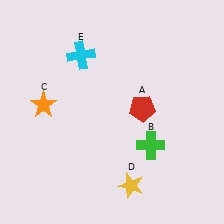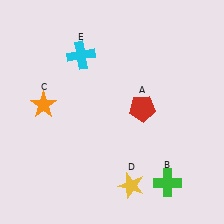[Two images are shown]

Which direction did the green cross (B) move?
The green cross (B) moved down.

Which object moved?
The green cross (B) moved down.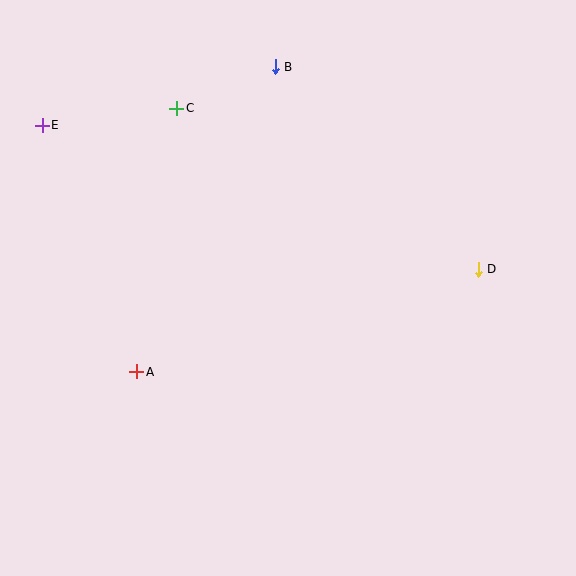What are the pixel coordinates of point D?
Point D is at (478, 269).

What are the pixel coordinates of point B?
Point B is at (275, 67).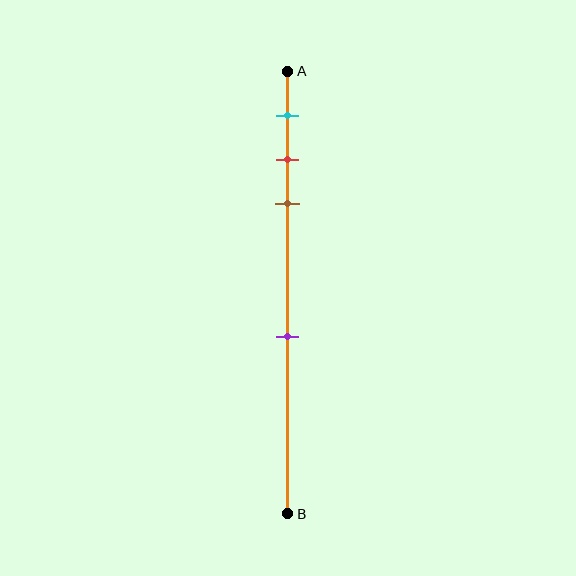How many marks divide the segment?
There are 4 marks dividing the segment.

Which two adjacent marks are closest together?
The red and brown marks are the closest adjacent pair.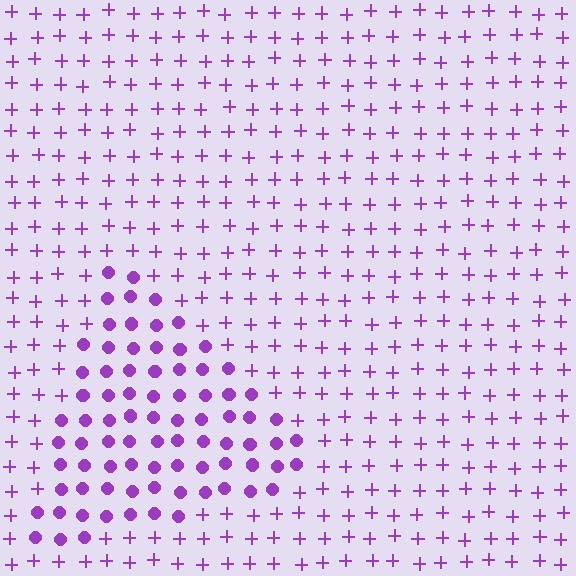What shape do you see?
I see a triangle.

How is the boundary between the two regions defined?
The boundary is defined by a change in element shape: circles inside vs. plus signs outside. All elements share the same color and spacing.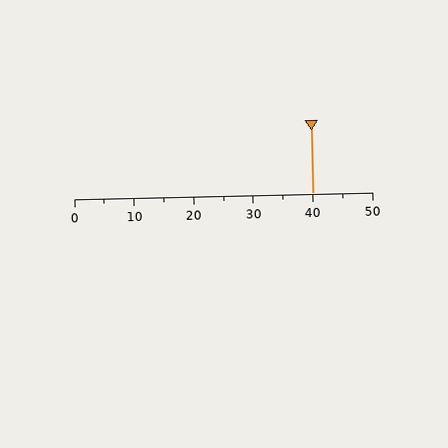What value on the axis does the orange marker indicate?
The marker indicates approximately 40.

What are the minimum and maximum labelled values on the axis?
The axis runs from 0 to 50.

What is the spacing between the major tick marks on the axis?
The major ticks are spaced 10 apart.